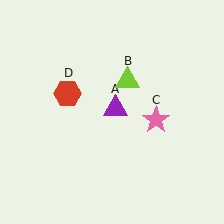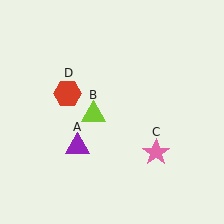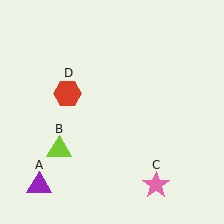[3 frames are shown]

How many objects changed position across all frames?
3 objects changed position: purple triangle (object A), lime triangle (object B), pink star (object C).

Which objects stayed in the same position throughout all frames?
Red hexagon (object D) remained stationary.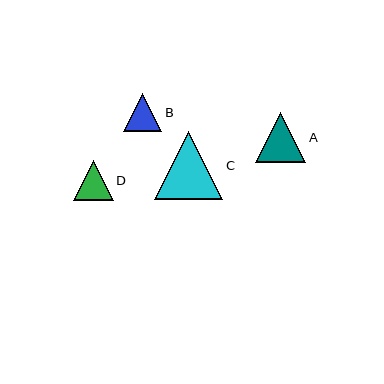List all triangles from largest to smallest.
From largest to smallest: C, A, D, B.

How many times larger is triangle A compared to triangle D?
Triangle A is approximately 1.3 times the size of triangle D.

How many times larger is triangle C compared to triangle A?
Triangle C is approximately 1.4 times the size of triangle A.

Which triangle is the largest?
Triangle C is the largest with a size of approximately 68 pixels.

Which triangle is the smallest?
Triangle B is the smallest with a size of approximately 38 pixels.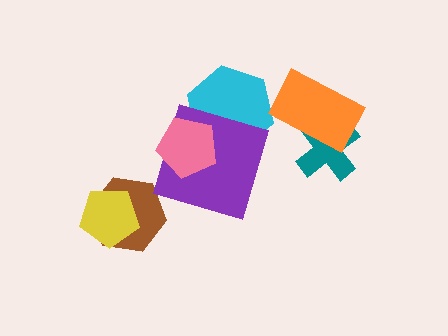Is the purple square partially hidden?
Yes, it is partially covered by another shape.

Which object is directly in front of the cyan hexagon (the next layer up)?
The purple square is directly in front of the cyan hexagon.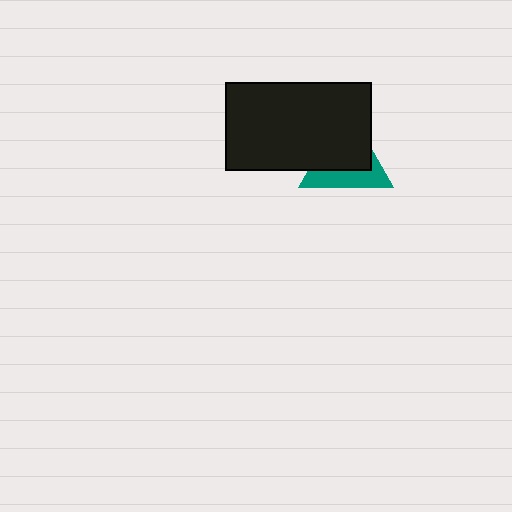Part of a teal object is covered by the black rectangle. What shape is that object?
It is a triangle.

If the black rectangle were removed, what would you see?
You would see the complete teal triangle.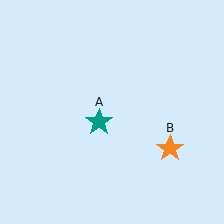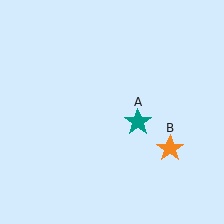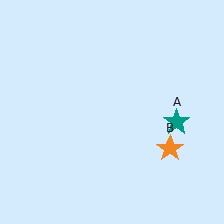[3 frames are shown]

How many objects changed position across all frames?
1 object changed position: teal star (object A).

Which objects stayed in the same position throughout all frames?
Orange star (object B) remained stationary.